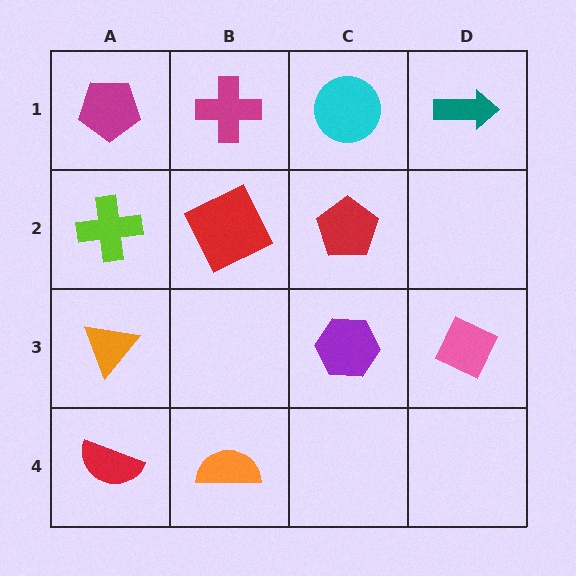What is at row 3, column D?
A pink diamond.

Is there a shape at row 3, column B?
No, that cell is empty.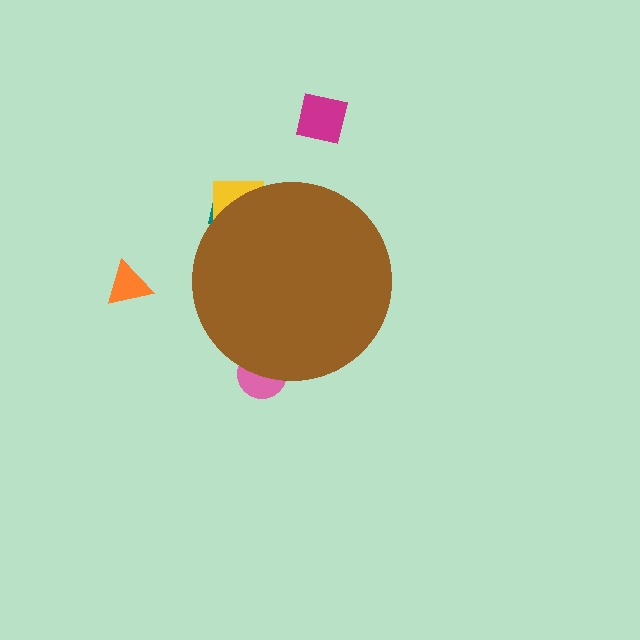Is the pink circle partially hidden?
Yes, the pink circle is partially hidden behind the brown circle.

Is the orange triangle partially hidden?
No, the orange triangle is fully visible.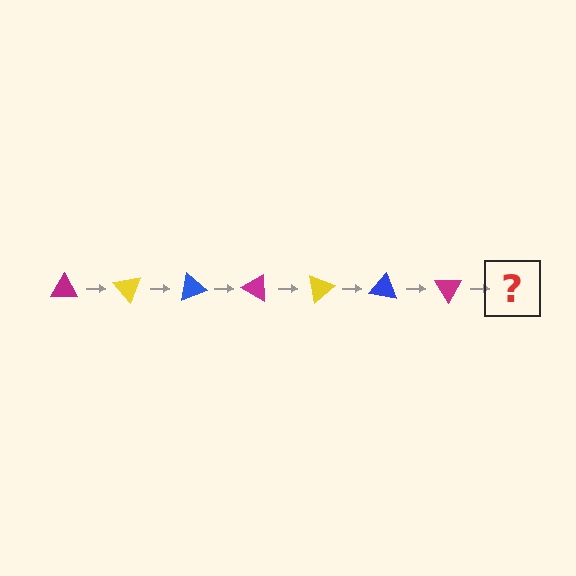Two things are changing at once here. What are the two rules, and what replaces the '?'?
The two rules are that it rotates 50 degrees each step and the color cycles through magenta, yellow, and blue. The '?' should be a yellow triangle, rotated 350 degrees from the start.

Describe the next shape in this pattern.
It should be a yellow triangle, rotated 350 degrees from the start.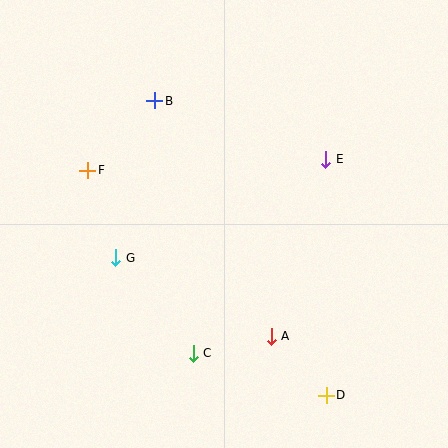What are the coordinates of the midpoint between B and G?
The midpoint between B and G is at (135, 179).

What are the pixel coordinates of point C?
Point C is at (193, 353).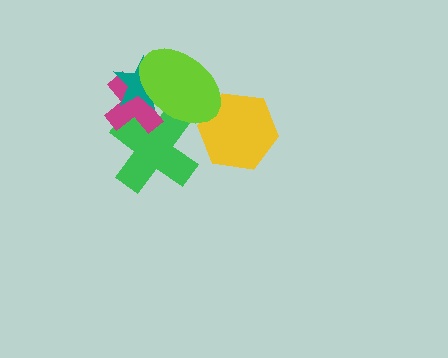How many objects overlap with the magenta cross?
3 objects overlap with the magenta cross.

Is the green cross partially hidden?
Yes, it is partially covered by another shape.